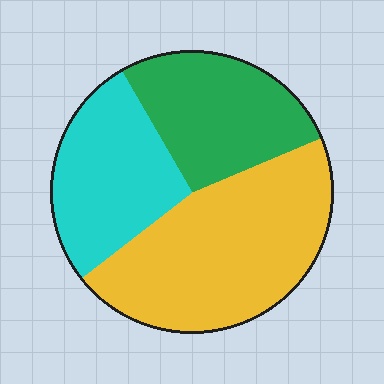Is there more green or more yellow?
Yellow.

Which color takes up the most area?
Yellow, at roughly 45%.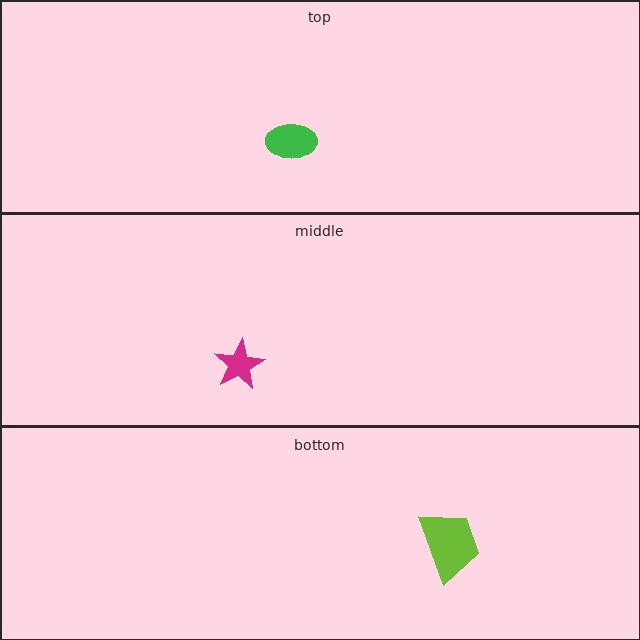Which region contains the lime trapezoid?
The bottom region.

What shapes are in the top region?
The green ellipse.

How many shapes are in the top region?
1.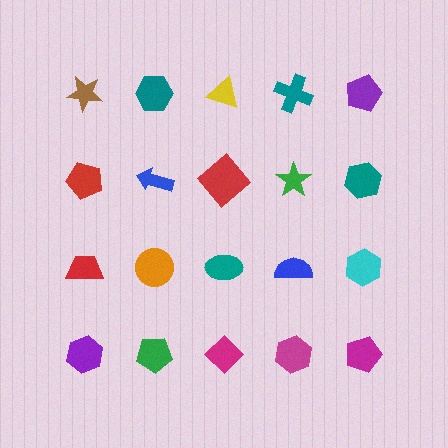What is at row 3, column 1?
A red trapezoid.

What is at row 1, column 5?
A purple pentagon.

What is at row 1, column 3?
A yellow triangle.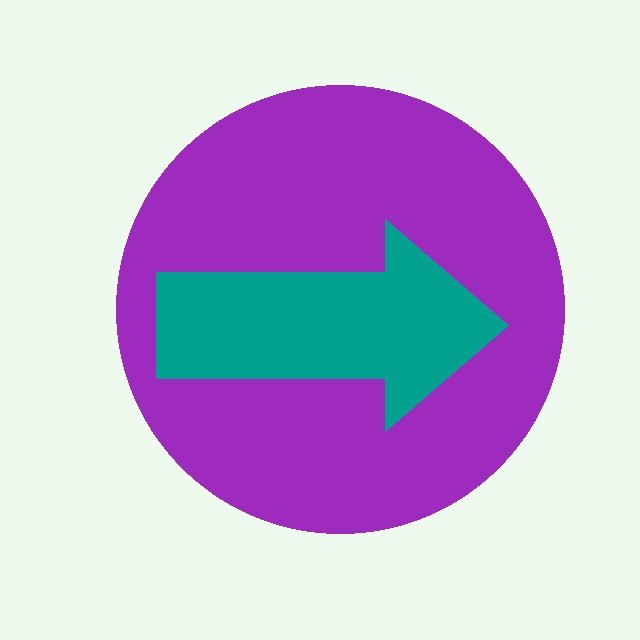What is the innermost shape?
The teal arrow.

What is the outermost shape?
The purple circle.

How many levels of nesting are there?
2.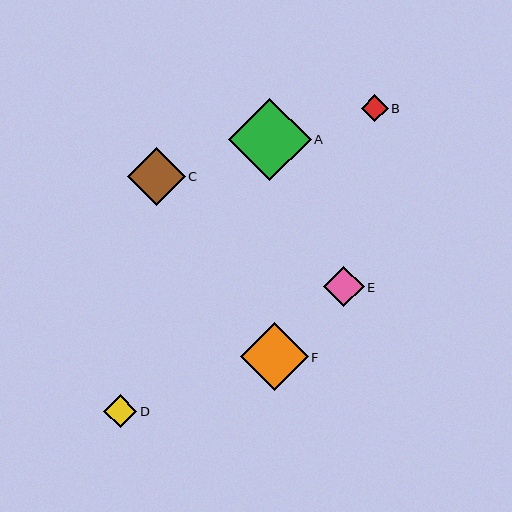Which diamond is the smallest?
Diamond B is the smallest with a size of approximately 27 pixels.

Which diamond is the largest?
Diamond A is the largest with a size of approximately 82 pixels.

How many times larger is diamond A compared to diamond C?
Diamond A is approximately 1.4 times the size of diamond C.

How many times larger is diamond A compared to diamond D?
Diamond A is approximately 2.5 times the size of diamond D.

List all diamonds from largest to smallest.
From largest to smallest: A, F, C, E, D, B.